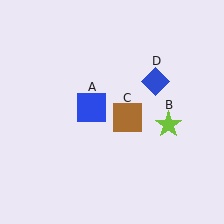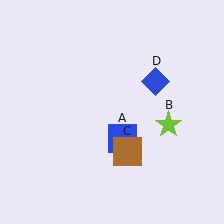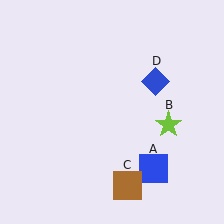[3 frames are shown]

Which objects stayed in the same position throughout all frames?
Lime star (object B) and blue diamond (object D) remained stationary.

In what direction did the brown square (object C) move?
The brown square (object C) moved down.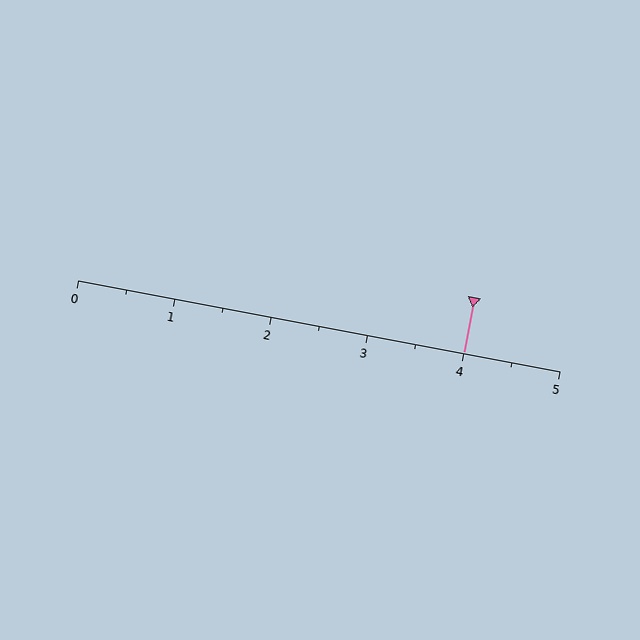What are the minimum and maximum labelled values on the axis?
The axis runs from 0 to 5.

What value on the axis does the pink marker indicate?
The marker indicates approximately 4.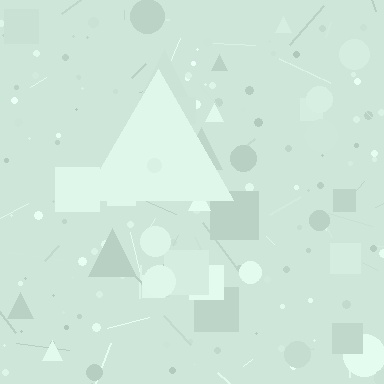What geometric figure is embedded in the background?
A triangle is embedded in the background.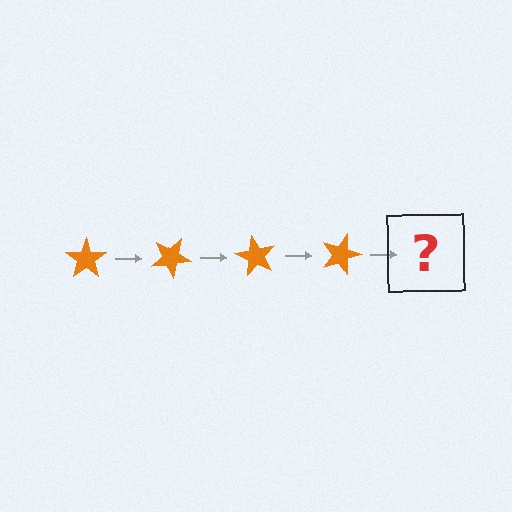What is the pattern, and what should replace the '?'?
The pattern is that the star rotates 30 degrees each step. The '?' should be an orange star rotated 120 degrees.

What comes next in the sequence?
The next element should be an orange star rotated 120 degrees.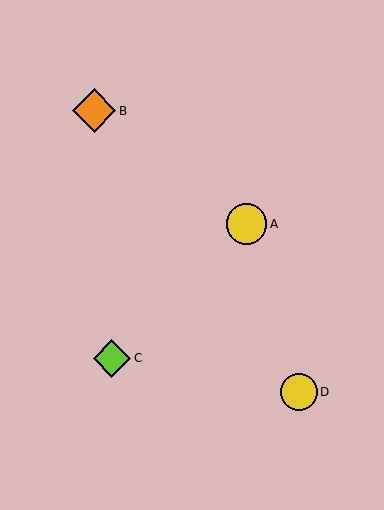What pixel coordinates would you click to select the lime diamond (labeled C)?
Click at (112, 358) to select the lime diamond C.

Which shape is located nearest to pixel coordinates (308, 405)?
The yellow circle (labeled D) at (299, 392) is nearest to that location.